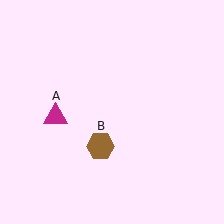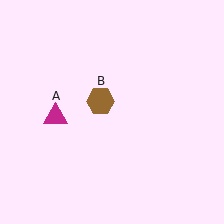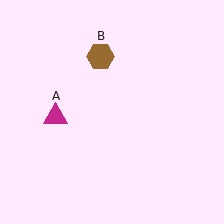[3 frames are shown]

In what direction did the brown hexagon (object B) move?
The brown hexagon (object B) moved up.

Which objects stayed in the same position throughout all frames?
Magenta triangle (object A) remained stationary.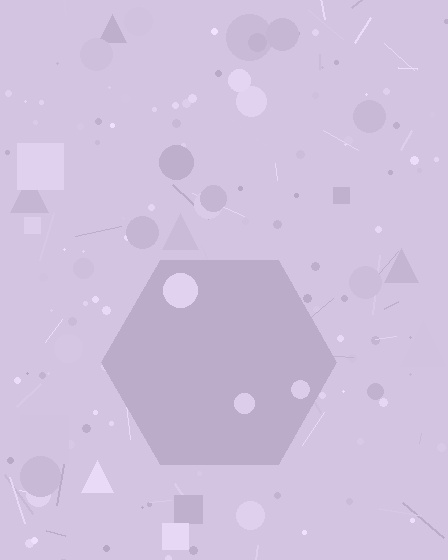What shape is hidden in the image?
A hexagon is hidden in the image.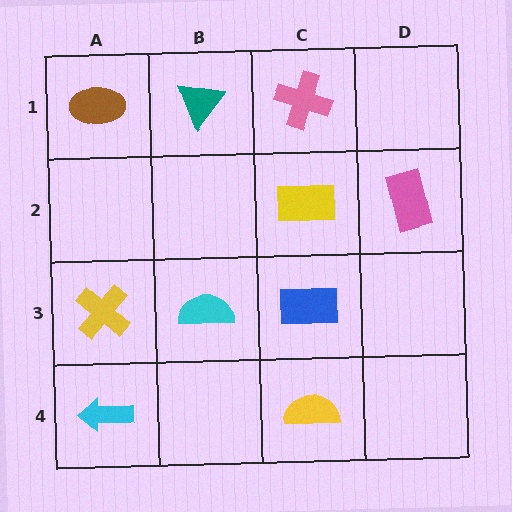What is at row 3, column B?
A cyan semicircle.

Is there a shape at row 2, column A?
No, that cell is empty.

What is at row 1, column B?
A teal triangle.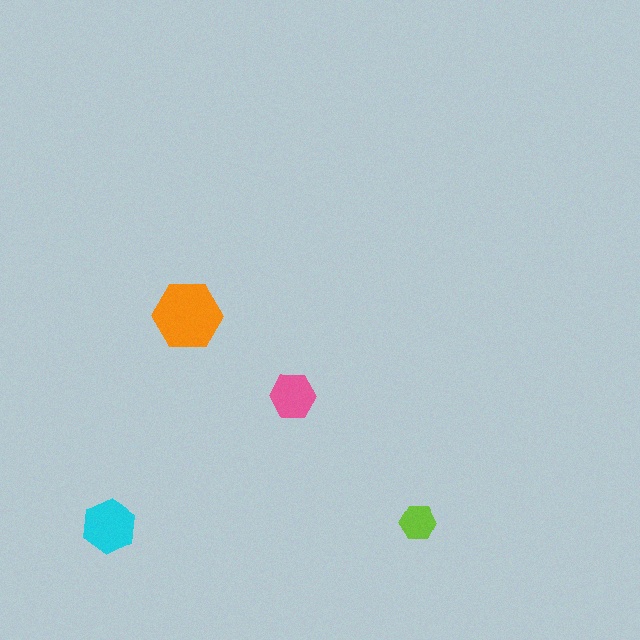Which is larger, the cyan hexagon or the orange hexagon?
The orange one.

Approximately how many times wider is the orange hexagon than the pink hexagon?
About 1.5 times wider.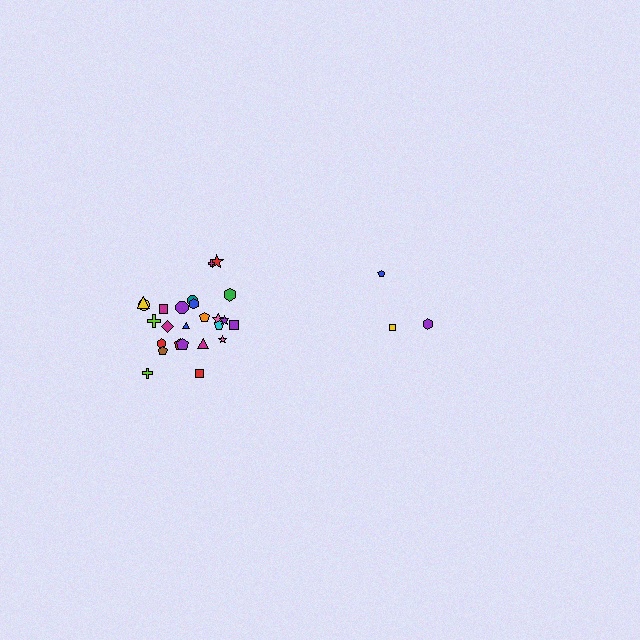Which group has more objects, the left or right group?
The left group.